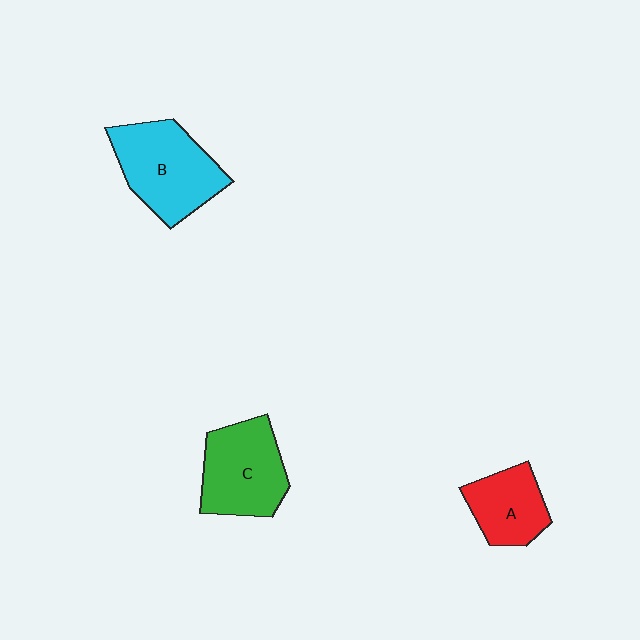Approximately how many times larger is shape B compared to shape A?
Approximately 1.6 times.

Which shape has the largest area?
Shape B (cyan).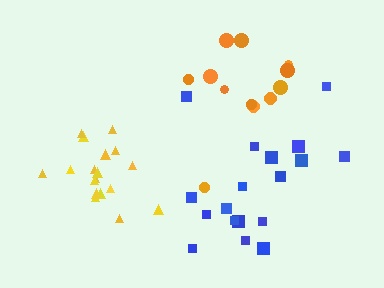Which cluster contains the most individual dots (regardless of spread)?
Blue (19).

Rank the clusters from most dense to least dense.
yellow, blue, orange.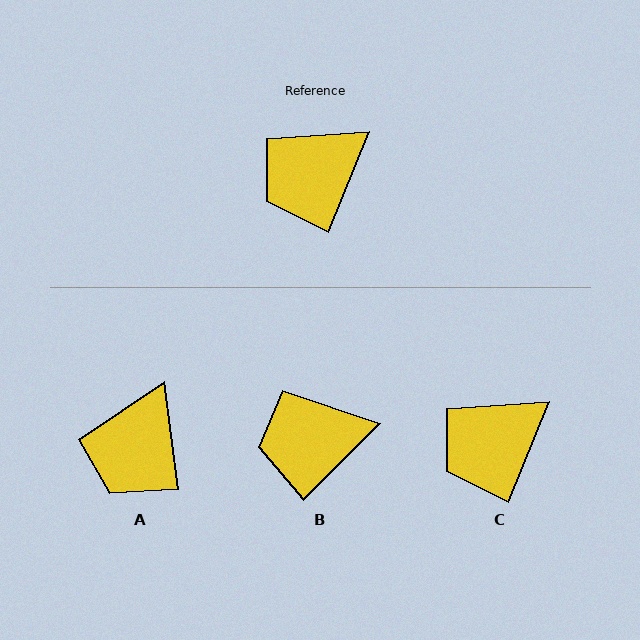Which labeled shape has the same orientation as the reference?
C.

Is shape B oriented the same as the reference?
No, it is off by about 23 degrees.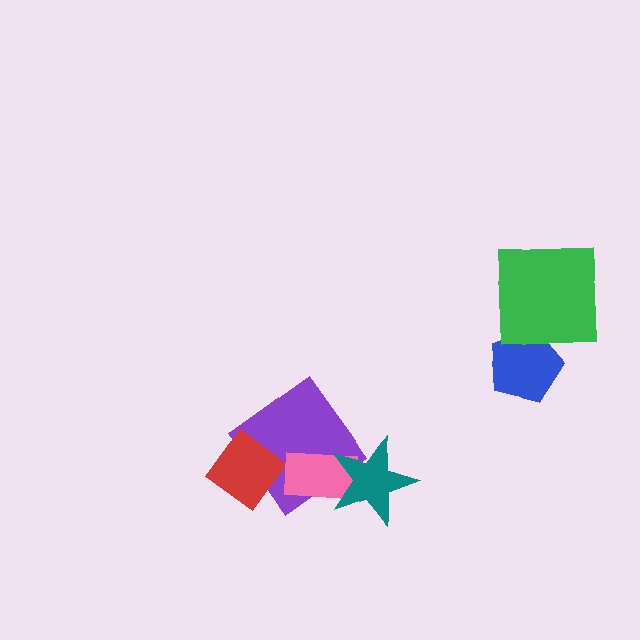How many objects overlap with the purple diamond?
3 objects overlap with the purple diamond.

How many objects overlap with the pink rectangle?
2 objects overlap with the pink rectangle.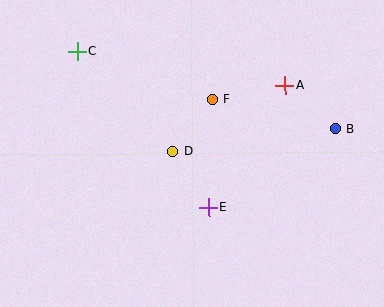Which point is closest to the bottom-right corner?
Point B is closest to the bottom-right corner.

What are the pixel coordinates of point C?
Point C is at (78, 51).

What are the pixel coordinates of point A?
Point A is at (285, 85).